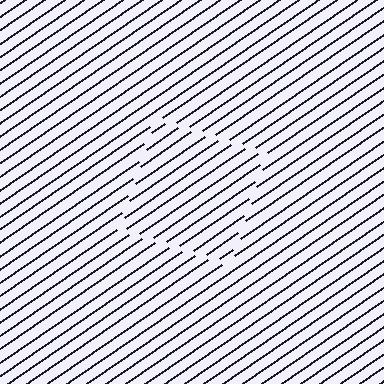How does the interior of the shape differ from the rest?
The interior of the shape contains the same grating, shifted by half a period — the contour is defined by the phase discontinuity where line-ends from the inner and outer gratings abut.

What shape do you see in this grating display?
An illusory square. The interior of the shape contains the same grating, shifted by half a period — the contour is defined by the phase discontinuity where line-ends from the inner and outer gratings abut.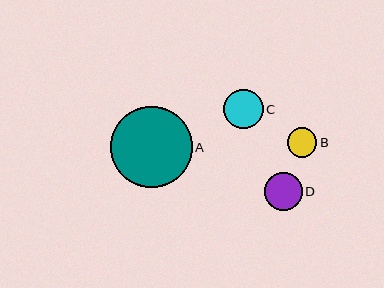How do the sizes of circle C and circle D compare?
Circle C and circle D are approximately the same size.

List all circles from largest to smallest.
From largest to smallest: A, C, D, B.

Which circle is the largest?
Circle A is the largest with a size of approximately 82 pixels.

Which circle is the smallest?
Circle B is the smallest with a size of approximately 29 pixels.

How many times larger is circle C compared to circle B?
Circle C is approximately 1.3 times the size of circle B.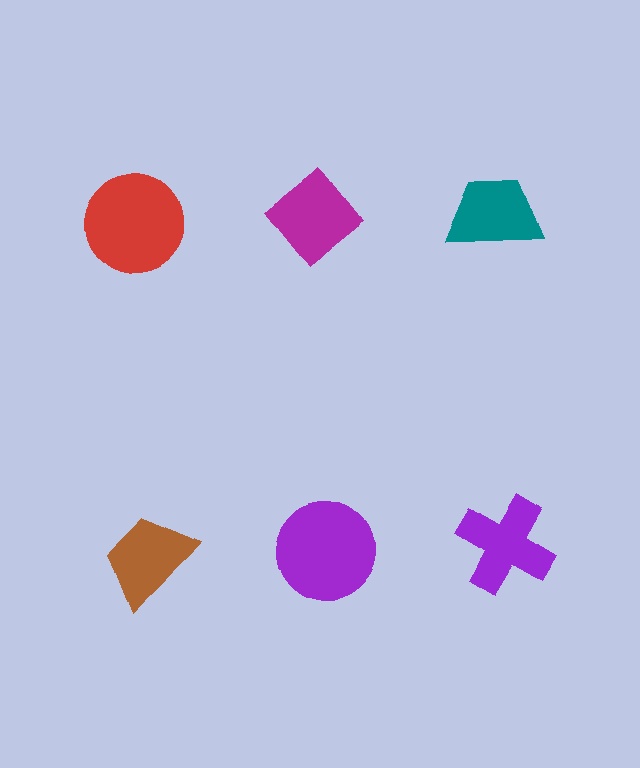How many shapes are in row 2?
3 shapes.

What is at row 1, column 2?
A magenta diamond.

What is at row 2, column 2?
A purple circle.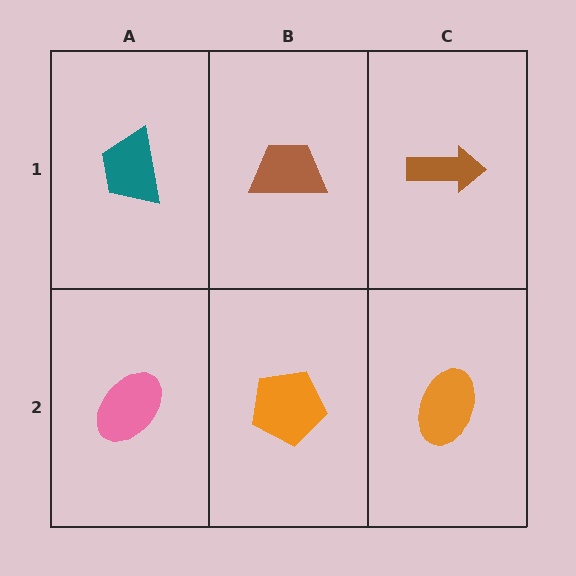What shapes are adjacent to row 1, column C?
An orange ellipse (row 2, column C), a brown trapezoid (row 1, column B).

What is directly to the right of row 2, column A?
An orange pentagon.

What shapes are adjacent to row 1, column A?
A pink ellipse (row 2, column A), a brown trapezoid (row 1, column B).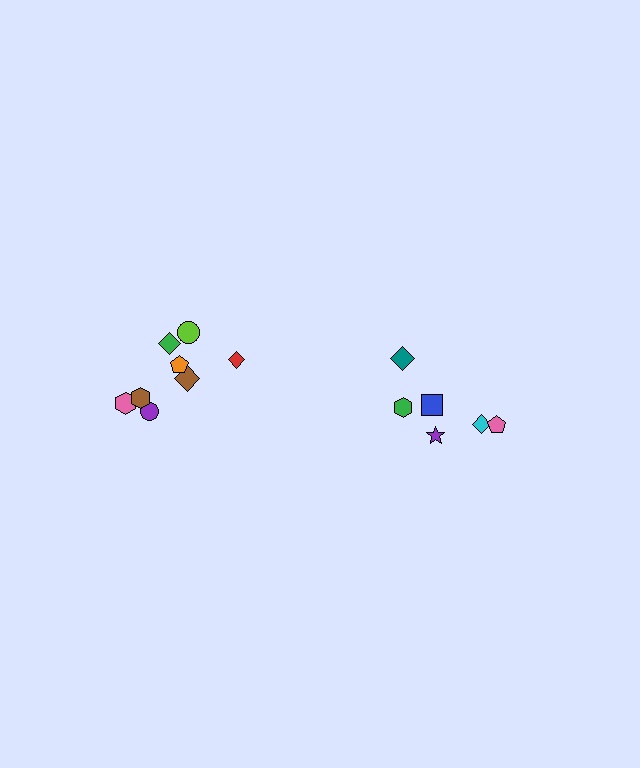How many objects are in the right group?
There are 6 objects.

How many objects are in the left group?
There are 8 objects.